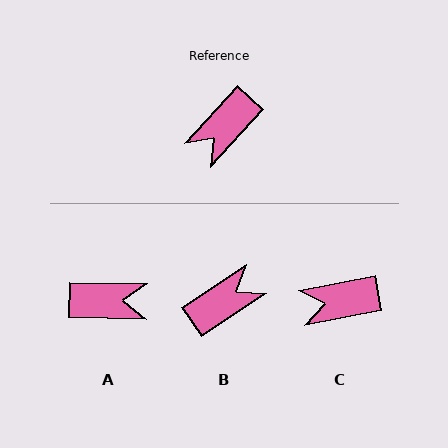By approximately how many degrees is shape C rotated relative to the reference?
Approximately 37 degrees clockwise.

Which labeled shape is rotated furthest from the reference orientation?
B, about 166 degrees away.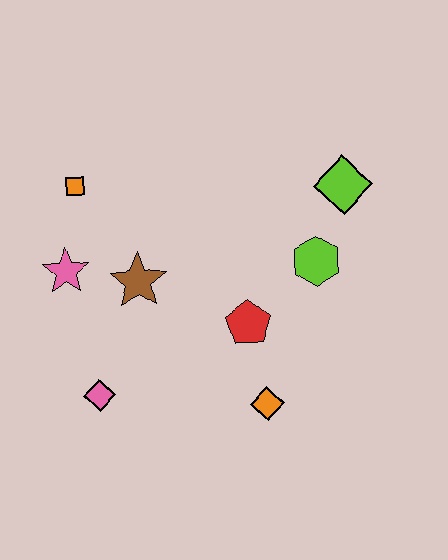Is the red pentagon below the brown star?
Yes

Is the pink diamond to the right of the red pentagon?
No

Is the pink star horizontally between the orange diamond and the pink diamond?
No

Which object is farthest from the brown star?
The lime diamond is farthest from the brown star.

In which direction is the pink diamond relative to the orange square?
The pink diamond is below the orange square.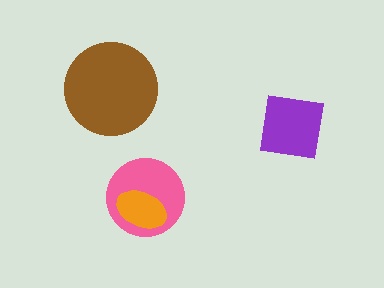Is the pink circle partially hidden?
Yes, it is partially covered by another shape.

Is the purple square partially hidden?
No, no other shape covers it.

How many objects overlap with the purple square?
0 objects overlap with the purple square.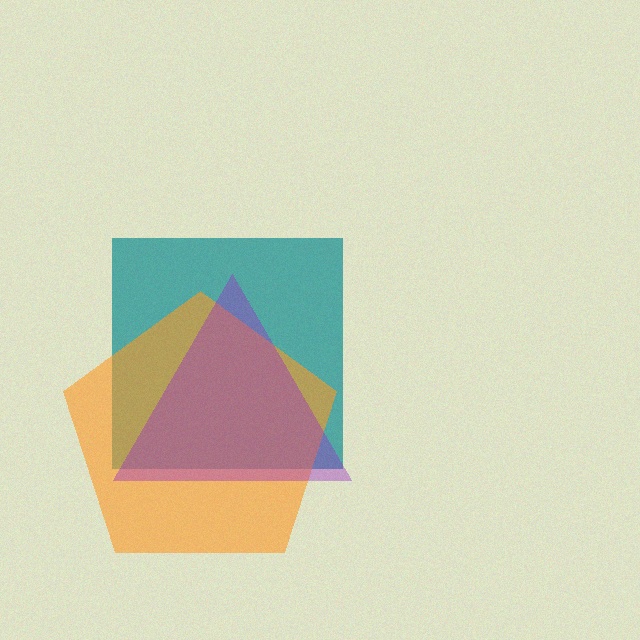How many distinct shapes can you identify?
There are 3 distinct shapes: a teal square, an orange pentagon, a purple triangle.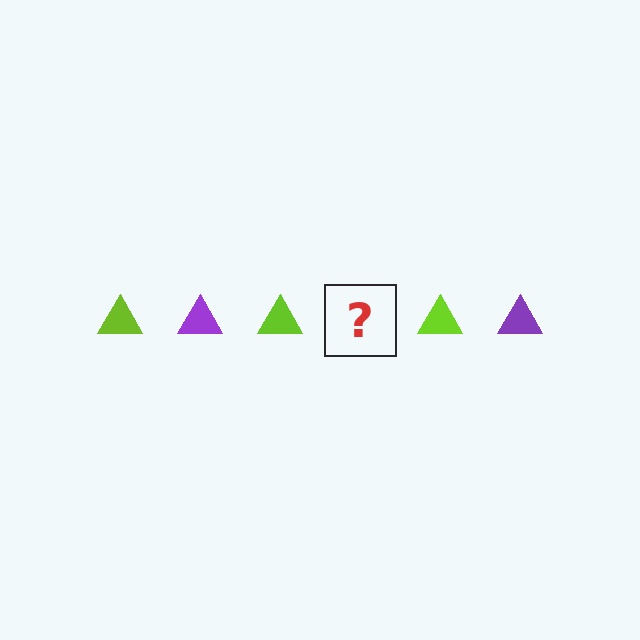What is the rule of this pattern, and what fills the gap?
The rule is that the pattern cycles through lime, purple triangles. The gap should be filled with a purple triangle.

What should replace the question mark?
The question mark should be replaced with a purple triangle.